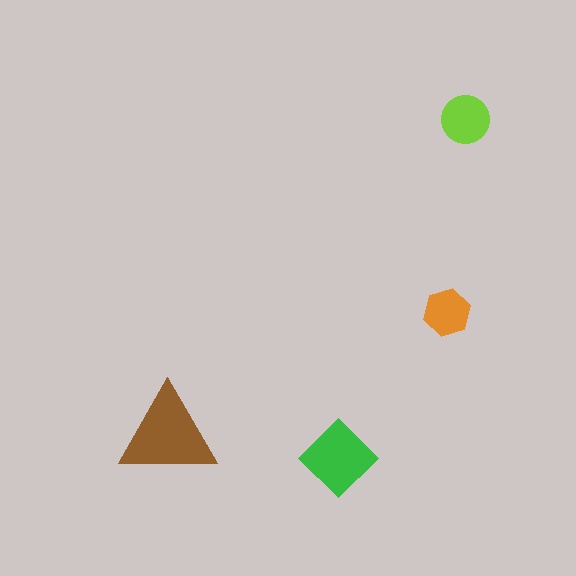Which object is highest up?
The lime circle is topmost.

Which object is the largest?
The brown triangle.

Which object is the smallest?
The orange hexagon.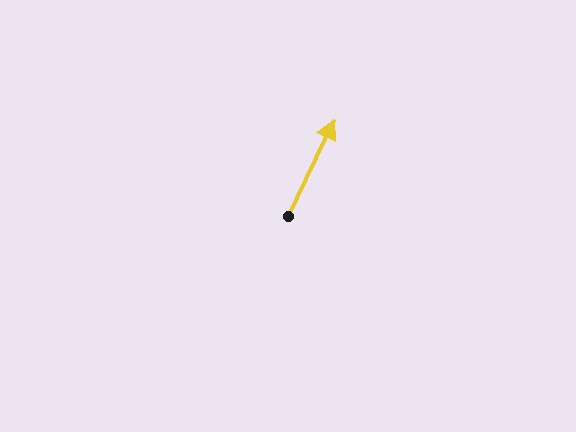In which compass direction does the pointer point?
Northeast.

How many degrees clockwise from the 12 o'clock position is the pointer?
Approximately 26 degrees.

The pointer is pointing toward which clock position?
Roughly 1 o'clock.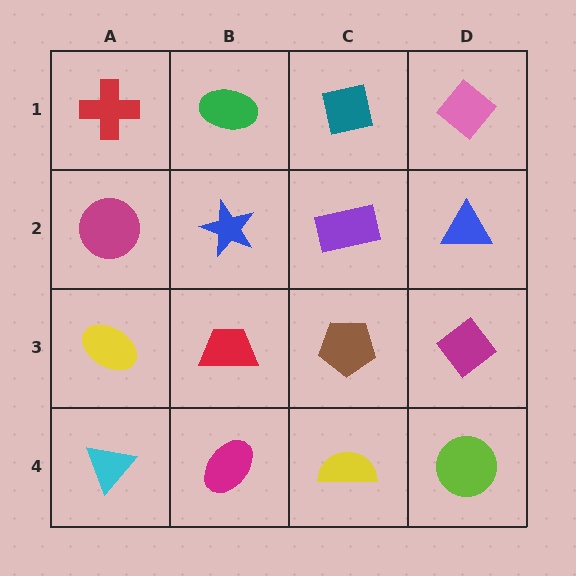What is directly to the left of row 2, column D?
A purple rectangle.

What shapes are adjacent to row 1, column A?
A magenta circle (row 2, column A), a green ellipse (row 1, column B).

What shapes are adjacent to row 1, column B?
A blue star (row 2, column B), a red cross (row 1, column A), a teal square (row 1, column C).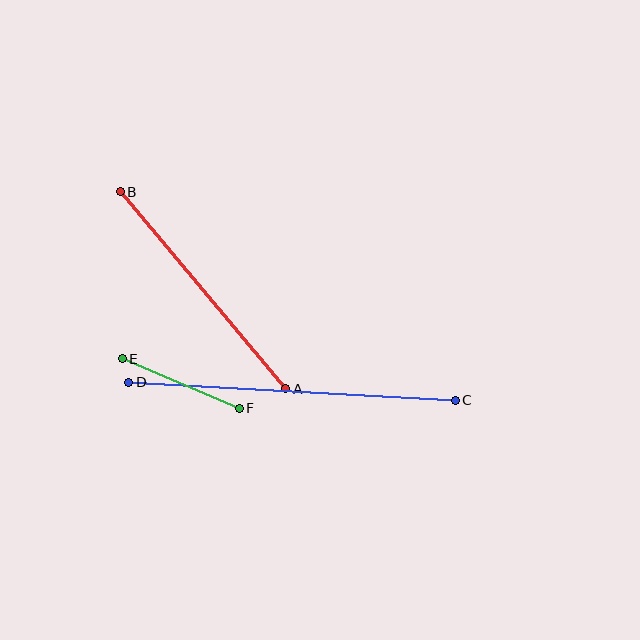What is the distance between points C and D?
The distance is approximately 327 pixels.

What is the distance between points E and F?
The distance is approximately 127 pixels.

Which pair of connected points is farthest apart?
Points C and D are farthest apart.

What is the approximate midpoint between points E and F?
The midpoint is at approximately (181, 383) pixels.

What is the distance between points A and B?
The distance is approximately 257 pixels.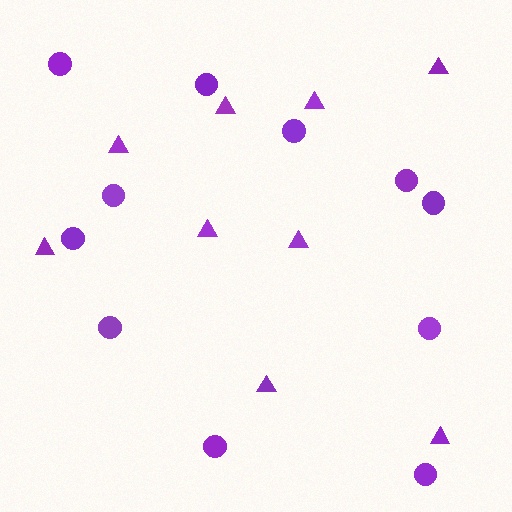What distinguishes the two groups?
There are 2 groups: one group of triangles (9) and one group of circles (11).